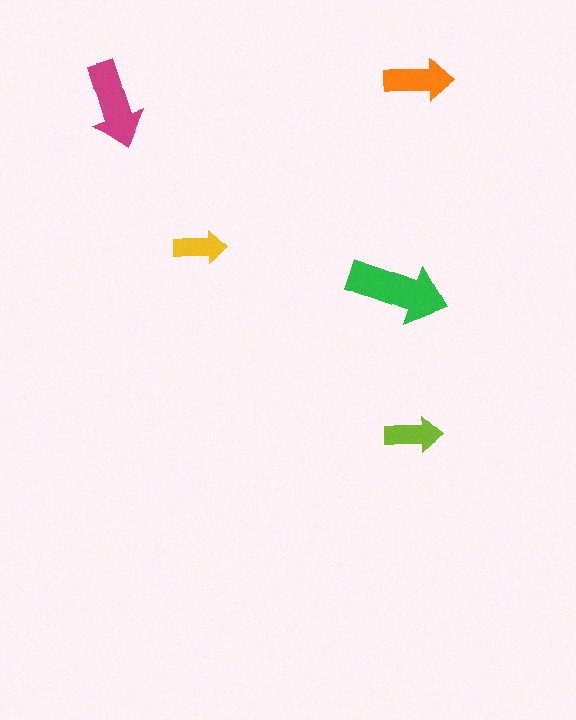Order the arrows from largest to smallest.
the green one, the magenta one, the orange one, the lime one, the yellow one.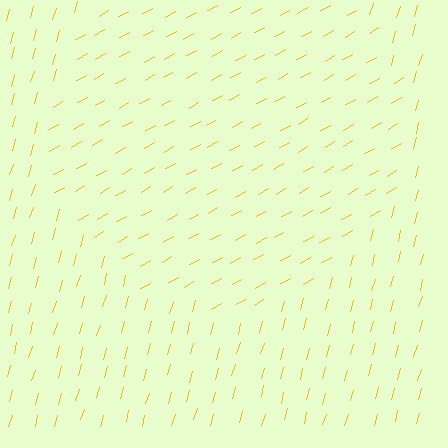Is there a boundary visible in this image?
Yes, there is a texture boundary formed by a change in line orientation.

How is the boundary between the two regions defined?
The boundary is defined purely by a change in line orientation (approximately 45 degrees difference). All lines are the same color and thickness.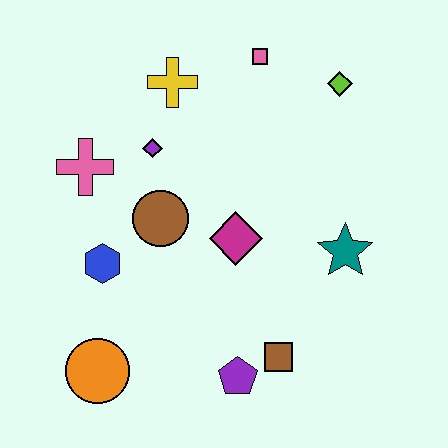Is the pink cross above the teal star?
Yes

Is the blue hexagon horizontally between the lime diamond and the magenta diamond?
No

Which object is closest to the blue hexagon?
The brown circle is closest to the blue hexagon.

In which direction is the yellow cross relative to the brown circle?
The yellow cross is above the brown circle.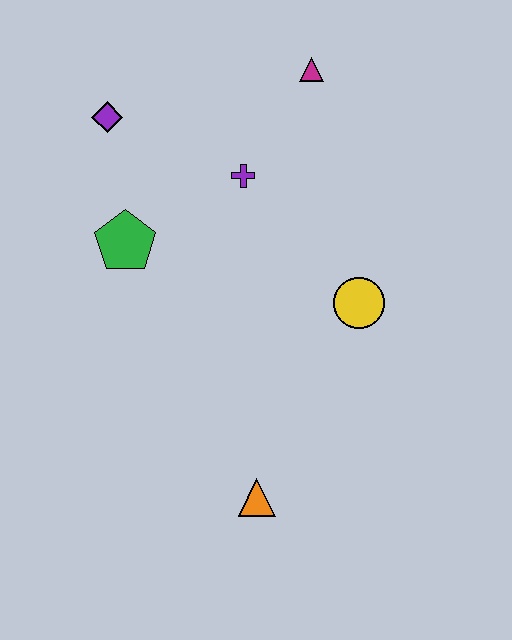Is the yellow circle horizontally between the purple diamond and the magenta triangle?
No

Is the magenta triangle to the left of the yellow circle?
Yes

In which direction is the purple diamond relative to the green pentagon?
The purple diamond is above the green pentagon.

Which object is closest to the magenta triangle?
The purple cross is closest to the magenta triangle.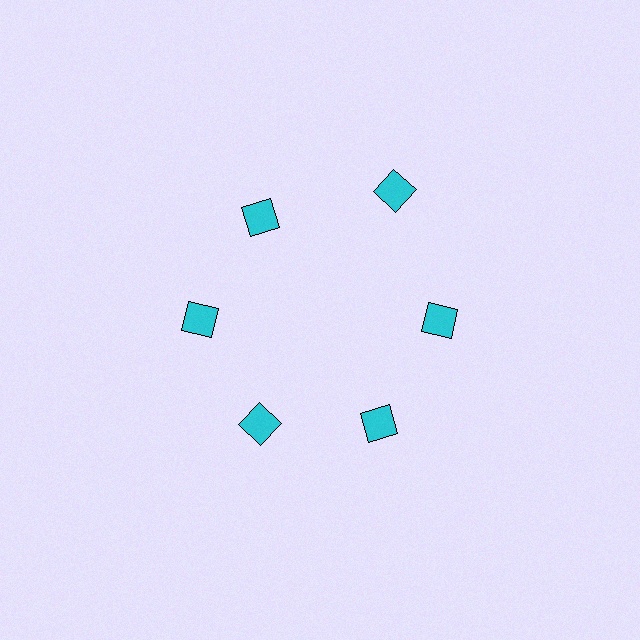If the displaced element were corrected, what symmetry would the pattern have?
It would have 6-fold rotational symmetry — the pattern would map onto itself every 60 degrees.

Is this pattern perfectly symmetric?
No. The 6 cyan squares are arranged in a ring, but one element near the 1 o'clock position is pushed outward from the center, breaking the 6-fold rotational symmetry.